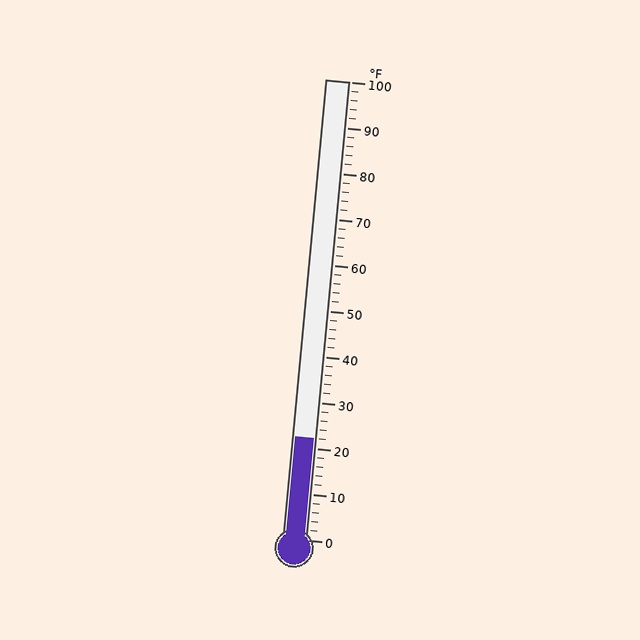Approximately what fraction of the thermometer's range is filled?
The thermometer is filled to approximately 20% of its range.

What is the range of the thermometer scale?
The thermometer scale ranges from 0°F to 100°F.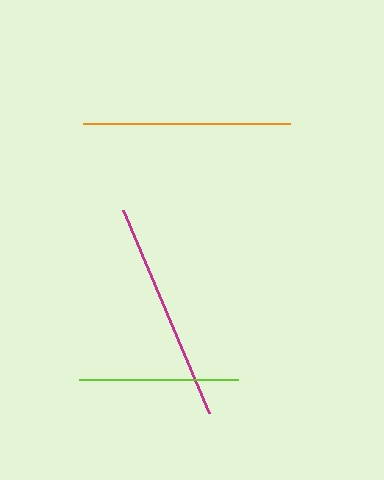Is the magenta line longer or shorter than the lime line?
The magenta line is longer than the lime line.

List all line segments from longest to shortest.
From longest to shortest: magenta, orange, lime.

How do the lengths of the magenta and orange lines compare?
The magenta and orange lines are approximately the same length.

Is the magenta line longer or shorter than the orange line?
The magenta line is longer than the orange line.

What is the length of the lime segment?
The lime segment is approximately 159 pixels long.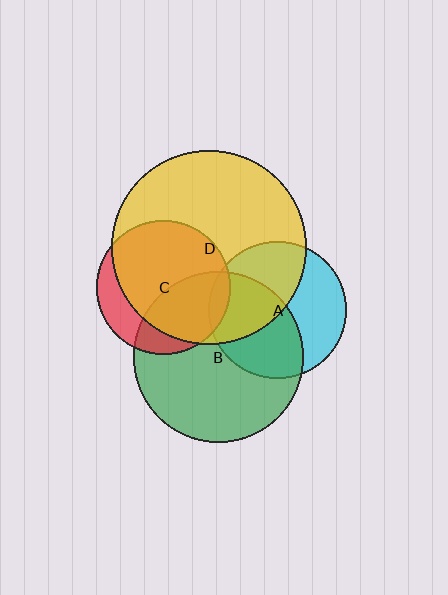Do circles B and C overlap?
Yes.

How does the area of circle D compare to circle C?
Approximately 2.1 times.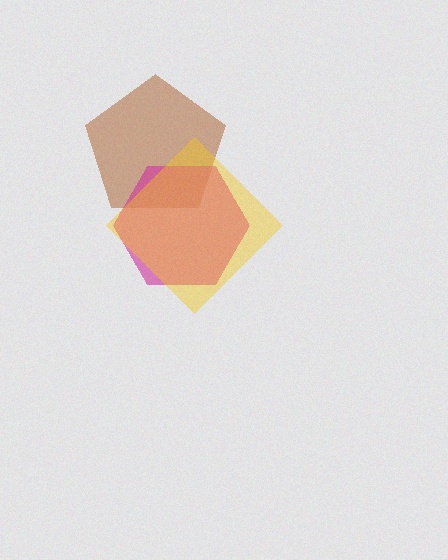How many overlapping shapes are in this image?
There are 3 overlapping shapes in the image.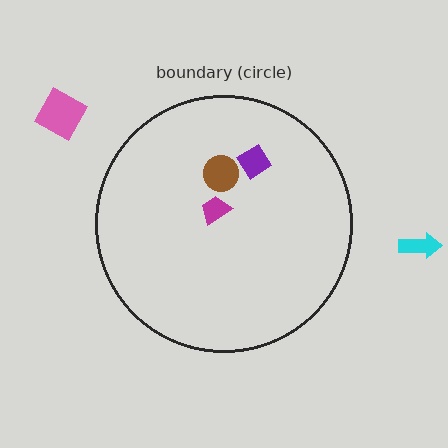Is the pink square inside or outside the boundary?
Outside.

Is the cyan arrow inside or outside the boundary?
Outside.